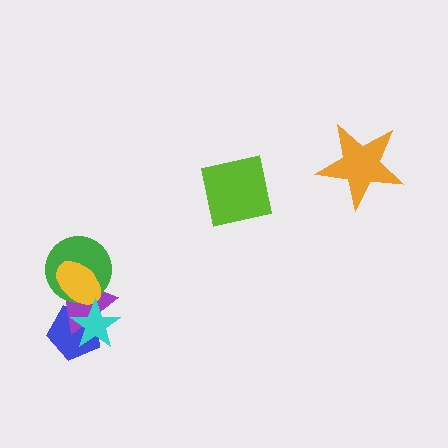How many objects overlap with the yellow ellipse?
3 objects overlap with the yellow ellipse.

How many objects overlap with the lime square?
0 objects overlap with the lime square.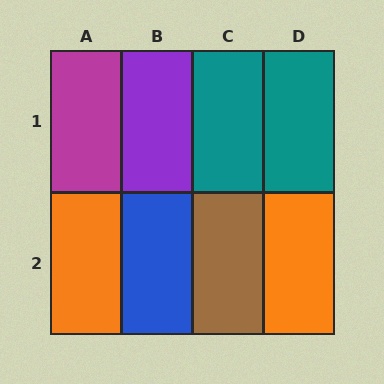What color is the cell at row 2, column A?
Orange.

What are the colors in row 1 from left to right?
Magenta, purple, teal, teal.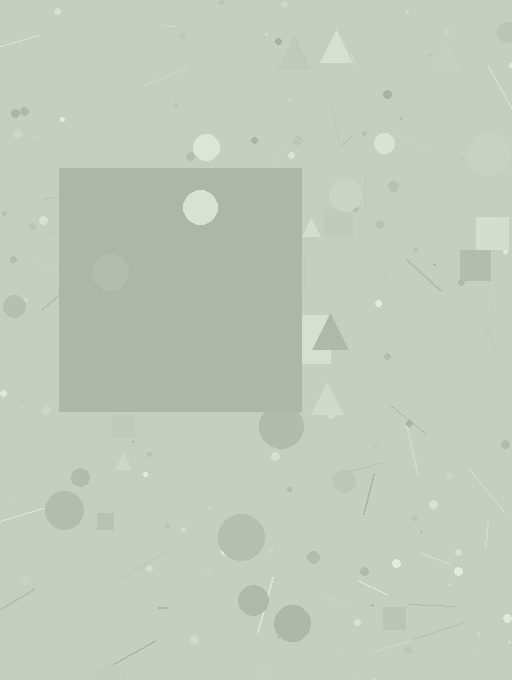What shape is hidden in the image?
A square is hidden in the image.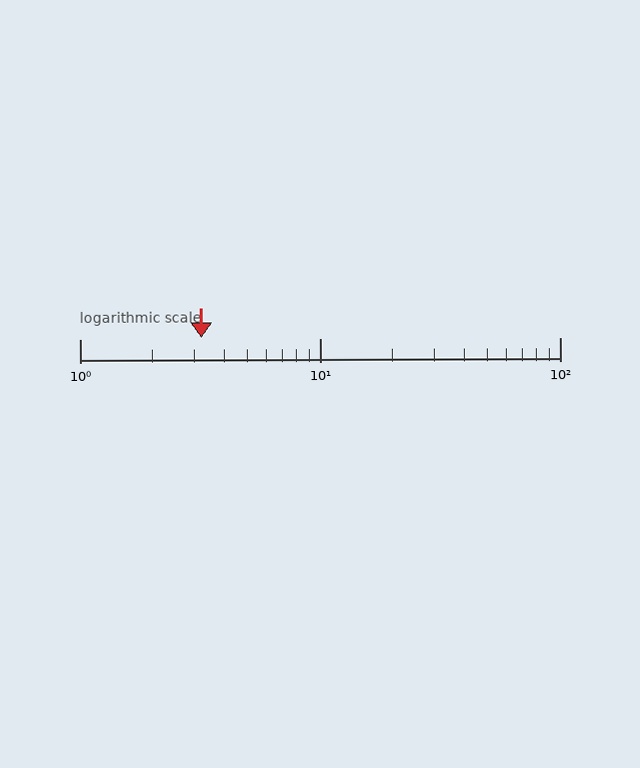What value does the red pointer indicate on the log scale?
The pointer indicates approximately 3.2.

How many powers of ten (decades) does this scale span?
The scale spans 2 decades, from 1 to 100.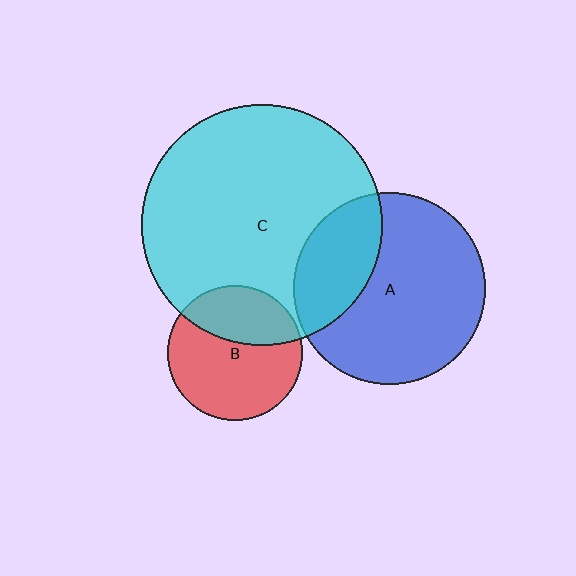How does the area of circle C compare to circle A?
Approximately 1.6 times.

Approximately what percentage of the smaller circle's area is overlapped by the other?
Approximately 30%.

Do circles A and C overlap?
Yes.